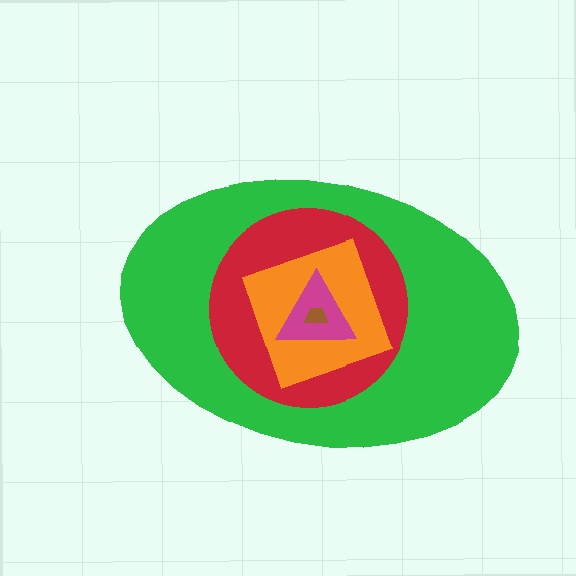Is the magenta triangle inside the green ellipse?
Yes.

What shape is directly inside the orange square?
The magenta triangle.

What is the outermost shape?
The green ellipse.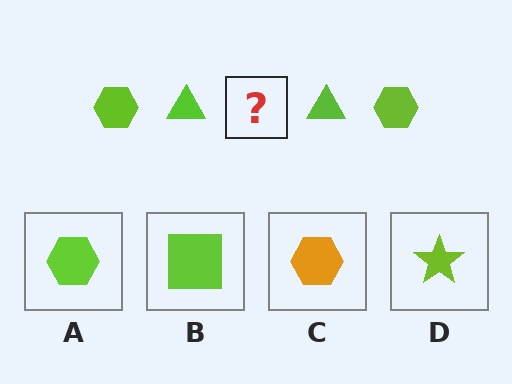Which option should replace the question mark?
Option A.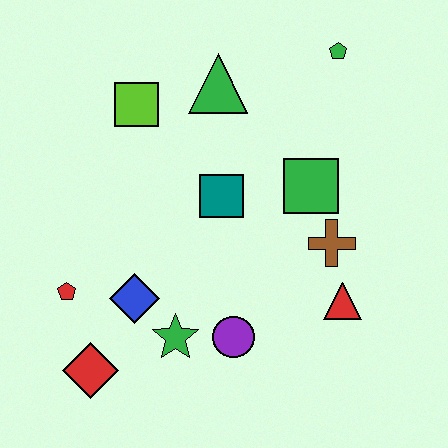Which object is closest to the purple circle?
The green star is closest to the purple circle.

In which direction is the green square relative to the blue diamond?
The green square is to the right of the blue diamond.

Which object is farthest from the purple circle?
The green pentagon is farthest from the purple circle.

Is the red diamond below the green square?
Yes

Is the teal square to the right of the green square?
No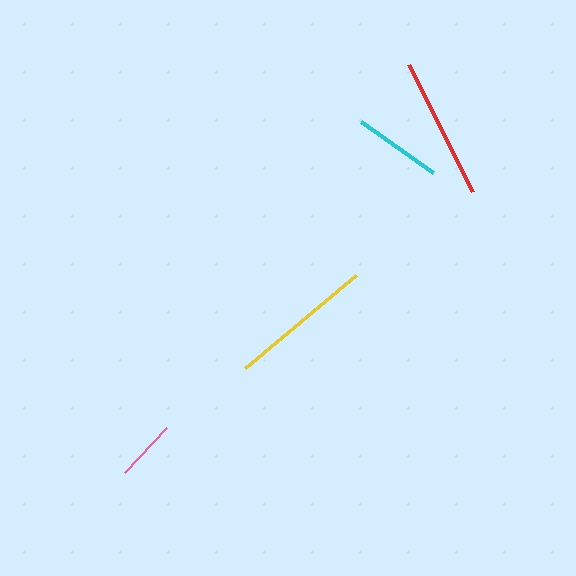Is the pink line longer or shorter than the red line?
The red line is longer than the pink line.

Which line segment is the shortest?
The pink line is the shortest at approximately 62 pixels.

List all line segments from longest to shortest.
From longest to shortest: yellow, red, cyan, pink.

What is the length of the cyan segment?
The cyan segment is approximately 89 pixels long.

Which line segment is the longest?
The yellow line is the longest at approximately 145 pixels.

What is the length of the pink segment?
The pink segment is approximately 62 pixels long.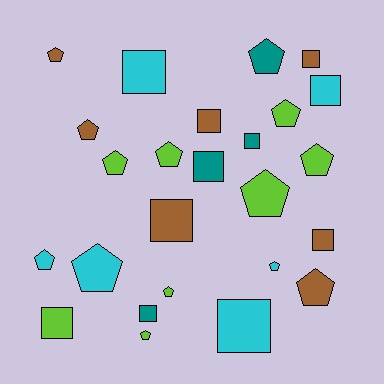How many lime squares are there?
There is 1 lime square.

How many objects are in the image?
There are 25 objects.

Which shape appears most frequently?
Pentagon, with 14 objects.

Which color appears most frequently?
Lime, with 8 objects.